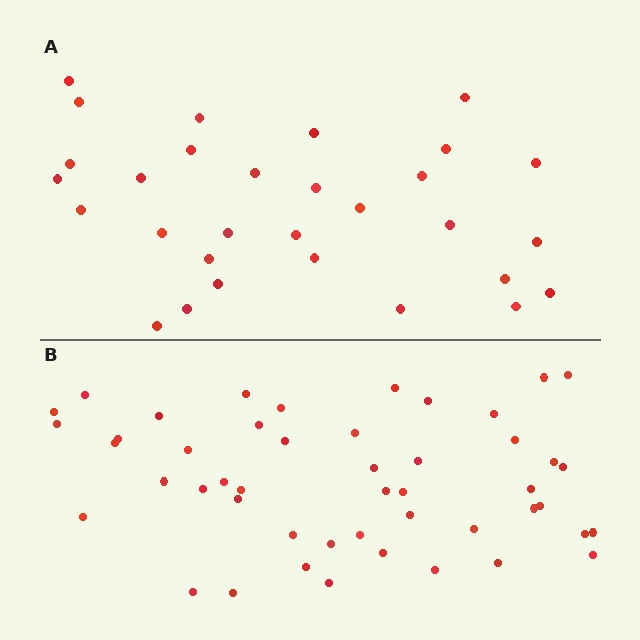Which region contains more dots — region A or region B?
Region B (the bottom region) has more dots.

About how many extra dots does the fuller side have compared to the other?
Region B has approximately 20 more dots than region A.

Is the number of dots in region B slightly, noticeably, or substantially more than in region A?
Region B has substantially more. The ratio is roughly 1.6 to 1.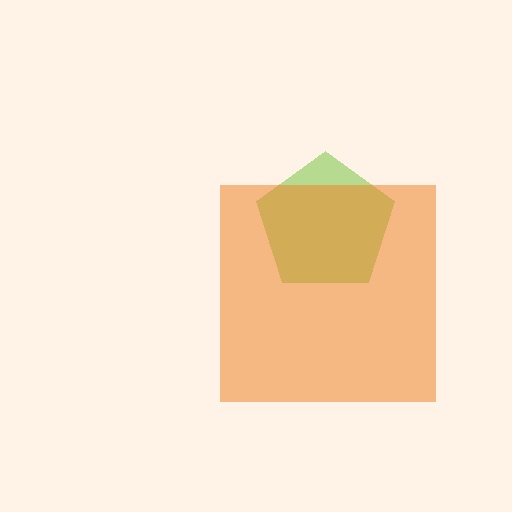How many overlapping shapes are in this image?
There are 2 overlapping shapes in the image.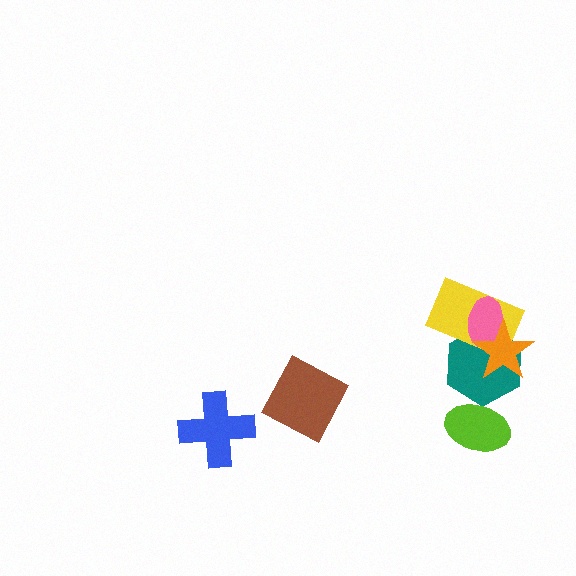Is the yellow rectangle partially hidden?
Yes, it is partially covered by another shape.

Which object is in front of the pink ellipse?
The orange star is in front of the pink ellipse.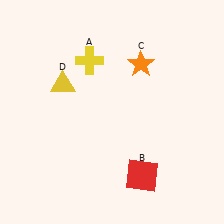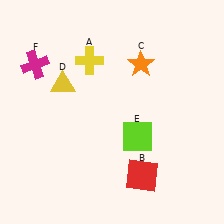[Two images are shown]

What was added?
A lime square (E), a magenta cross (F) were added in Image 2.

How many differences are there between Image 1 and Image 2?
There are 2 differences between the two images.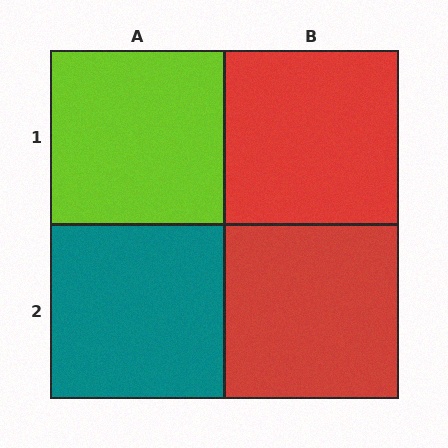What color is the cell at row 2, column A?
Teal.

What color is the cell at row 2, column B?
Red.